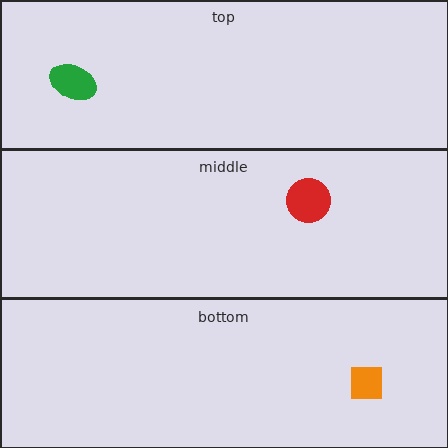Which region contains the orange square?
The bottom region.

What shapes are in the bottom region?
The orange square.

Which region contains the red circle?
The middle region.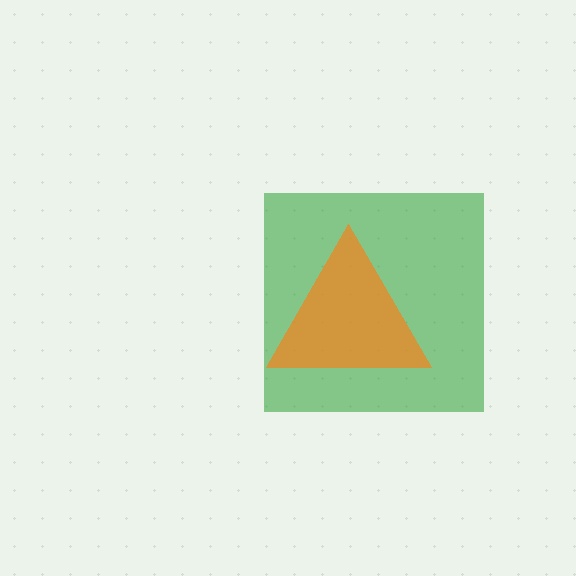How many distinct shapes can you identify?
There are 2 distinct shapes: a green square, an orange triangle.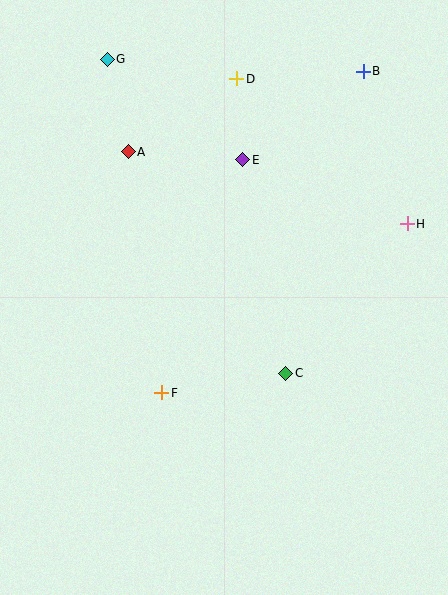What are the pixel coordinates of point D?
Point D is at (236, 79).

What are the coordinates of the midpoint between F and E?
The midpoint between F and E is at (202, 276).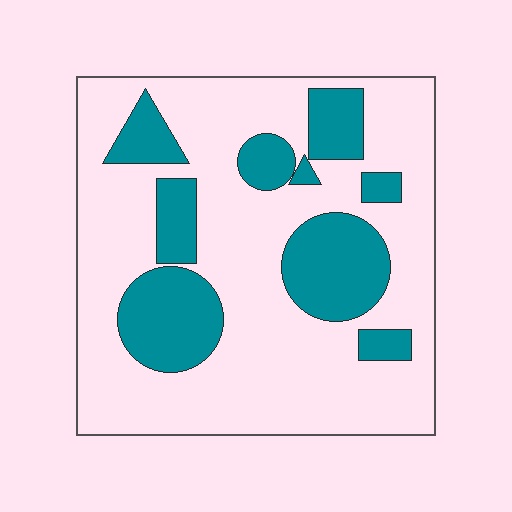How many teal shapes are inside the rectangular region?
9.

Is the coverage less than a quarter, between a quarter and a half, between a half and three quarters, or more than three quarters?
Between a quarter and a half.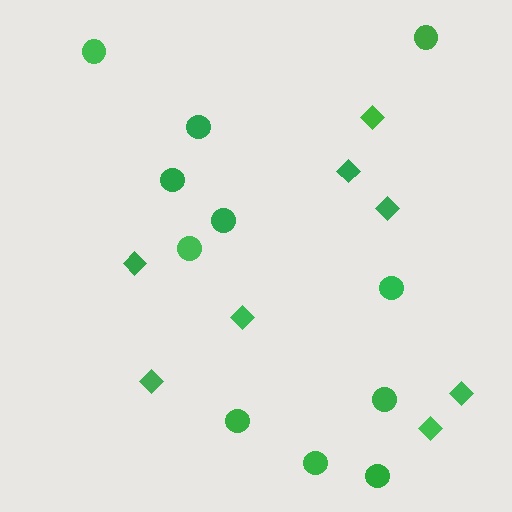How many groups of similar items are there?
There are 2 groups: one group of diamonds (8) and one group of circles (11).